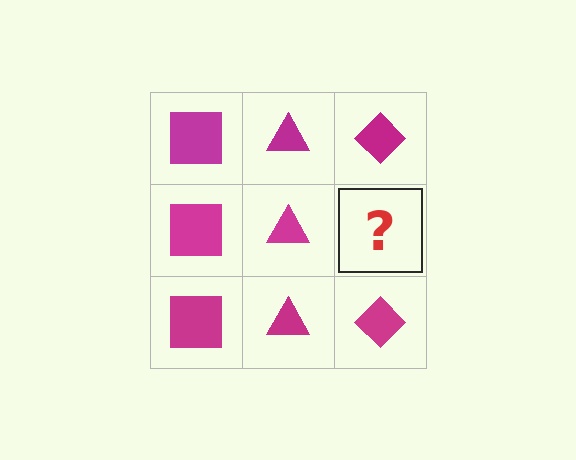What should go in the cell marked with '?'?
The missing cell should contain a magenta diamond.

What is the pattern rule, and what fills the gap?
The rule is that each column has a consistent shape. The gap should be filled with a magenta diamond.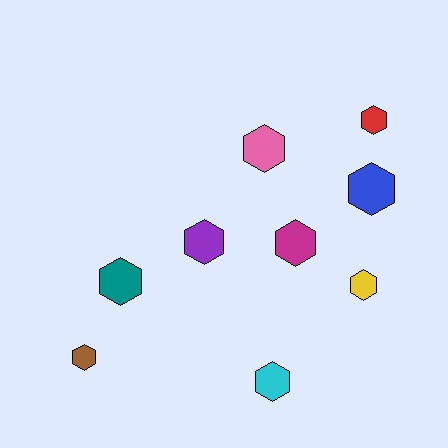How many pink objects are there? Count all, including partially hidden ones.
There is 1 pink object.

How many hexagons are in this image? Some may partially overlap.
There are 9 hexagons.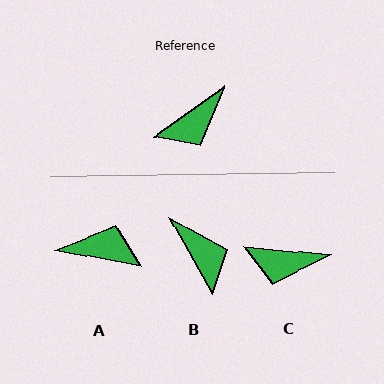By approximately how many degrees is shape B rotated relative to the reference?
Approximately 84 degrees counter-clockwise.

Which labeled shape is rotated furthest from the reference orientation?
A, about 134 degrees away.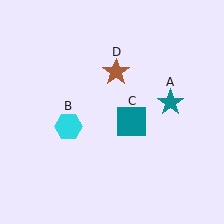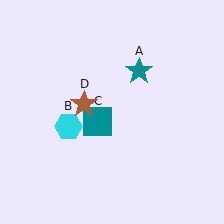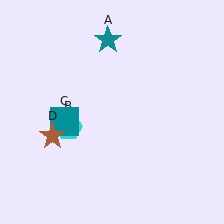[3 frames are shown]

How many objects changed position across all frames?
3 objects changed position: teal star (object A), teal square (object C), brown star (object D).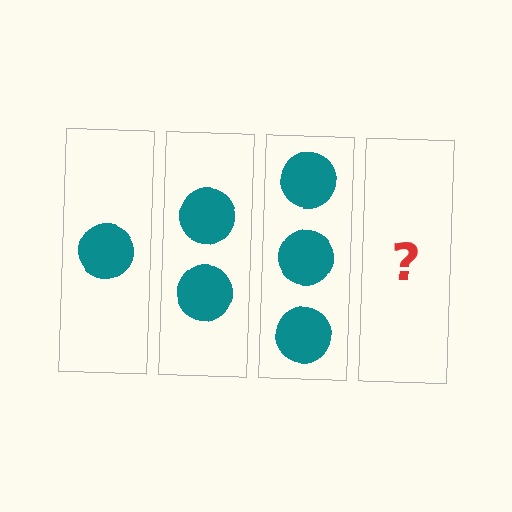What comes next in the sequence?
The next element should be 4 circles.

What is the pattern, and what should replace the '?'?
The pattern is that each step adds one more circle. The '?' should be 4 circles.